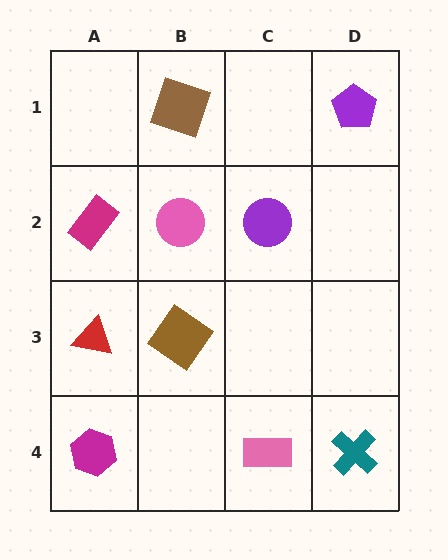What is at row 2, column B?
A pink circle.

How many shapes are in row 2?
3 shapes.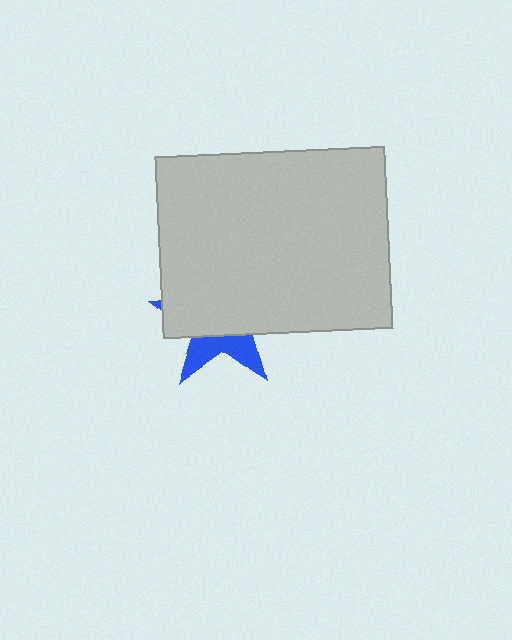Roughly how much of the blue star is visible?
A small part of it is visible (roughly 32%).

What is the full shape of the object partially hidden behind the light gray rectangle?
The partially hidden object is a blue star.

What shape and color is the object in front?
The object in front is a light gray rectangle.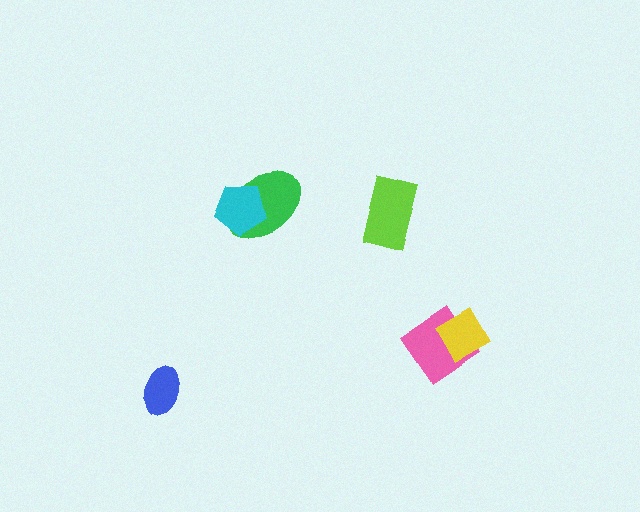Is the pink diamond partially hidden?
Yes, it is partially covered by another shape.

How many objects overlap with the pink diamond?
1 object overlaps with the pink diamond.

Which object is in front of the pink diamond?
The yellow diamond is in front of the pink diamond.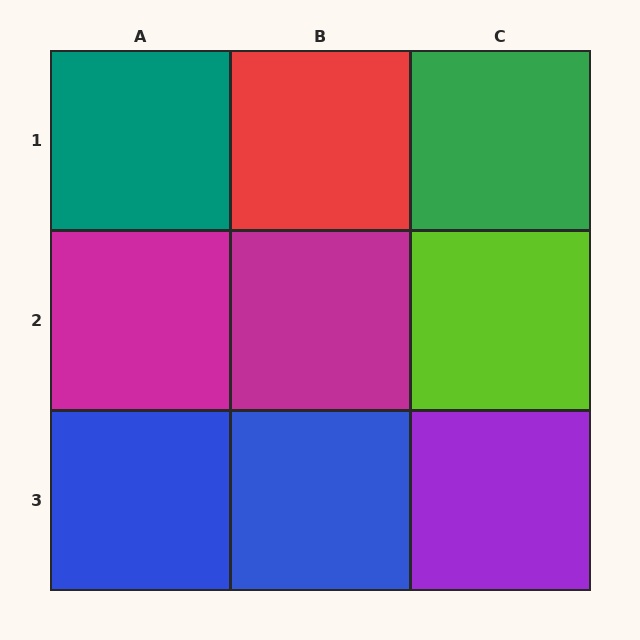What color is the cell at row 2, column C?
Lime.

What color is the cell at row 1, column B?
Red.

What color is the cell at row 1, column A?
Teal.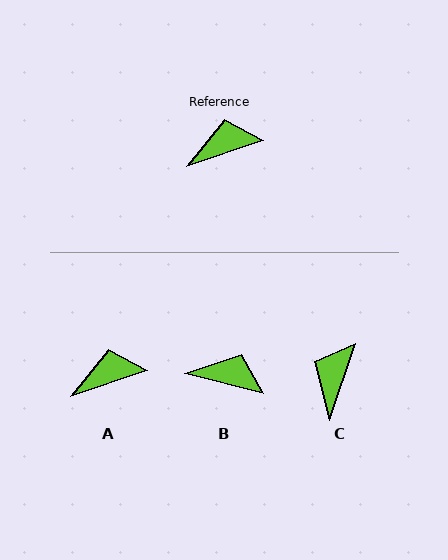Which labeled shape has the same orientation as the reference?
A.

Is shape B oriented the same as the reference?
No, it is off by about 33 degrees.